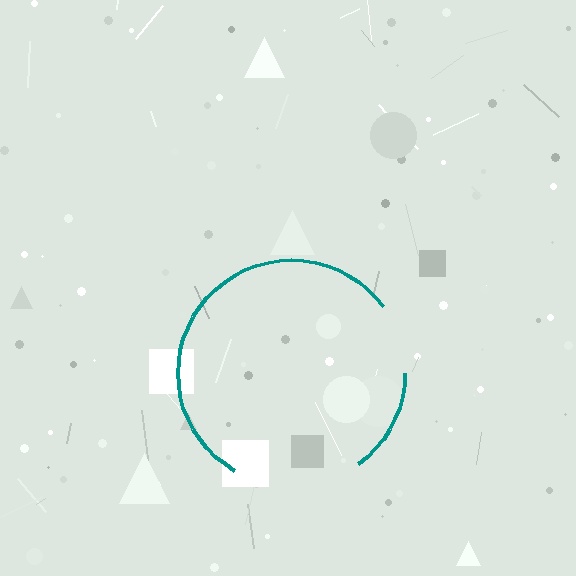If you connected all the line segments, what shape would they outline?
They would outline a circle.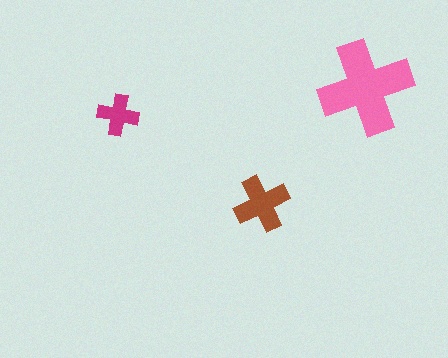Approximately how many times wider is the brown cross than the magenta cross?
About 1.5 times wider.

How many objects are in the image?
There are 3 objects in the image.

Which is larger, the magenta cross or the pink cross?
The pink one.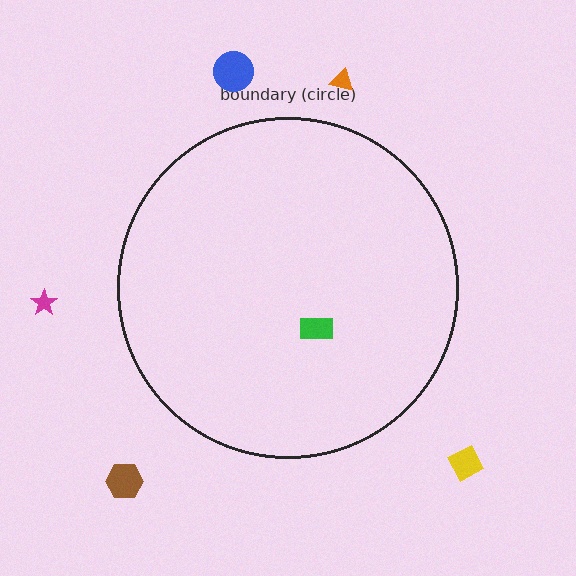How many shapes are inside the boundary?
1 inside, 5 outside.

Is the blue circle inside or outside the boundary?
Outside.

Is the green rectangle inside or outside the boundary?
Inside.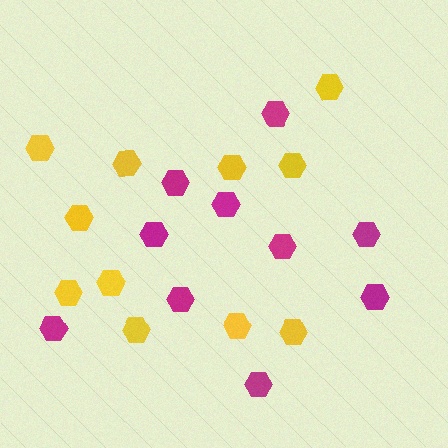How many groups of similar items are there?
There are 2 groups: one group of magenta hexagons (10) and one group of yellow hexagons (11).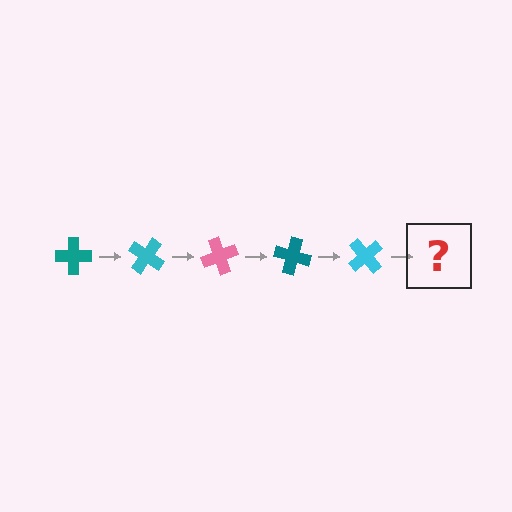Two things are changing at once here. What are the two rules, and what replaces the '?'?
The two rules are that it rotates 35 degrees each step and the color cycles through teal, cyan, and pink. The '?' should be a pink cross, rotated 175 degrees from the start.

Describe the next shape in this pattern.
It should be a pink cross, rotated 175 degrees from the start.